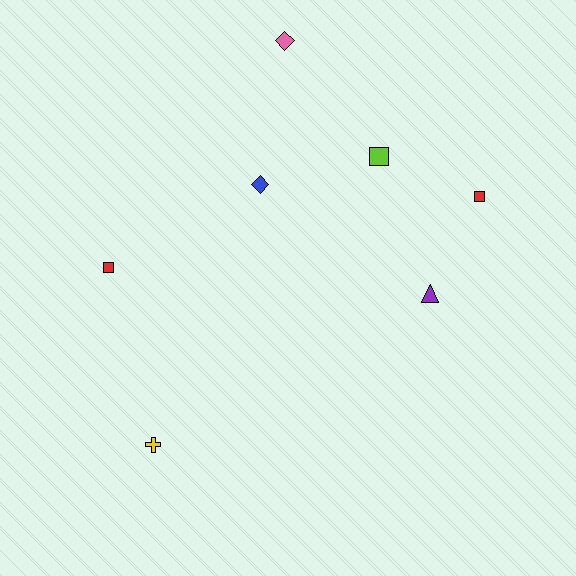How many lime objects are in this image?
There is 1 lime object.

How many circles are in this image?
There are no circles.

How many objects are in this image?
There are 7 objects.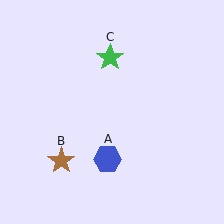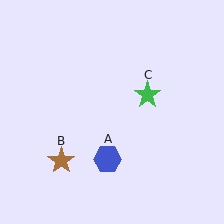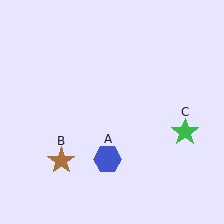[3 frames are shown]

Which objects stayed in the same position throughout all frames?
Blue hexagon (object A) and brown star (object B) remained stationary.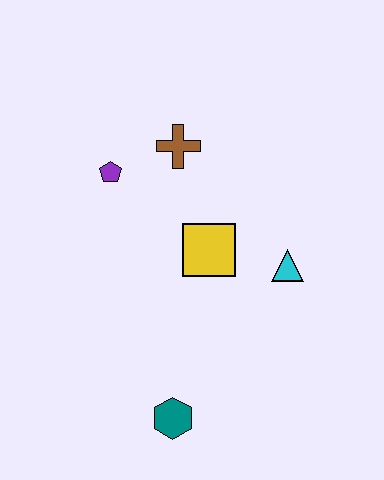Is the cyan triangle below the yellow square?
Yes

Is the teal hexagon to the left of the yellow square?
Yes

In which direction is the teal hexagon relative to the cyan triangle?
The teal hexagon is below the cyan triangle.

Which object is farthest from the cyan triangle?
The purple pentagon is farthest from the cyan triangle.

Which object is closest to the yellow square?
The cyan triangle is closest to the yellow square.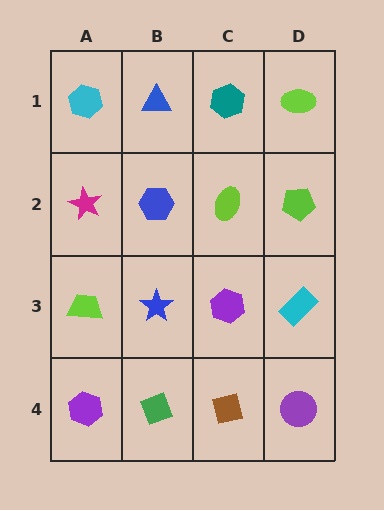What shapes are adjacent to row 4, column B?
A blue star (row 3, column B), a purple hexagon (row 4, column A), a brown square (row 4, column C).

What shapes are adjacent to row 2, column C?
A teal hexagon (row 1, column C), a purple hexagon (row 3, column C), a blue hexagon (row 2, column B), a lime pentagon (row 2, column D).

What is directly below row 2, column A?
A lime trapezoid.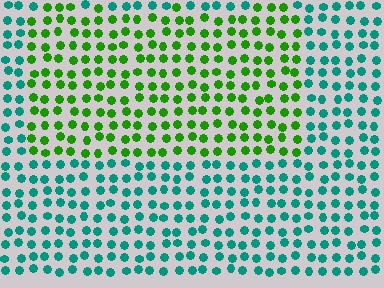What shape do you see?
I see a rectangle.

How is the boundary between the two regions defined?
The boundary is defined purely by a slight shift in hue (about 60 degrees). Spacing, size, and orientation are identical on both sides.